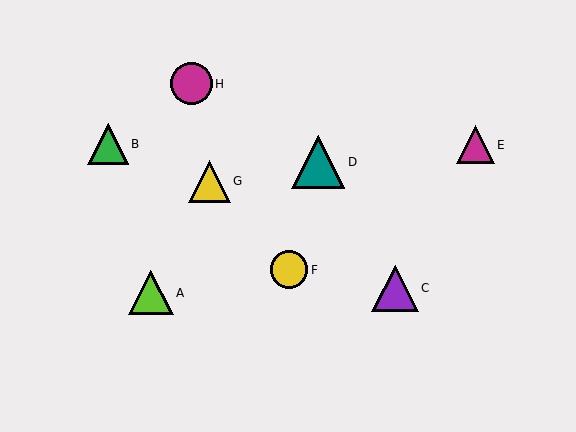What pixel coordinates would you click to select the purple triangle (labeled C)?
Click at (395, 288) to select the purple triangle C.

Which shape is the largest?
The teal triangle (labeled D) is the largest.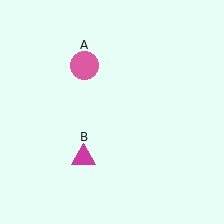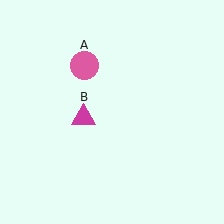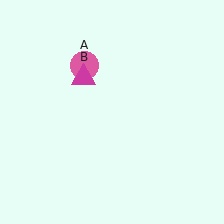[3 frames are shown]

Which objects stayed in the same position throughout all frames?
Pink circle (object A) remained stationary.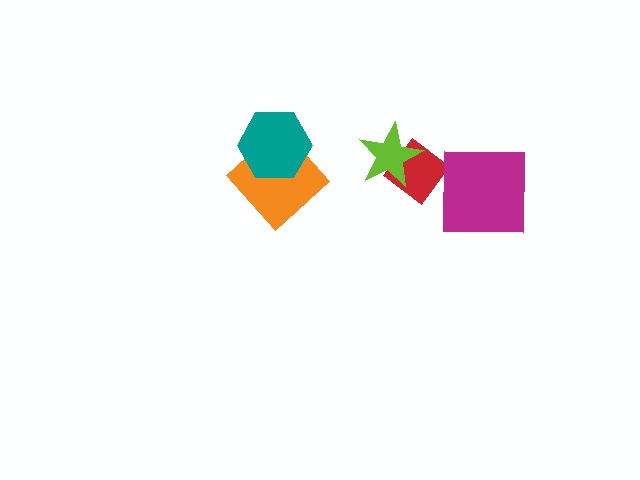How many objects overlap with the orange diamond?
1 object overlaps with the orange diamond.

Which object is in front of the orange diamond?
The teal hexagon is in front of the orange diamond.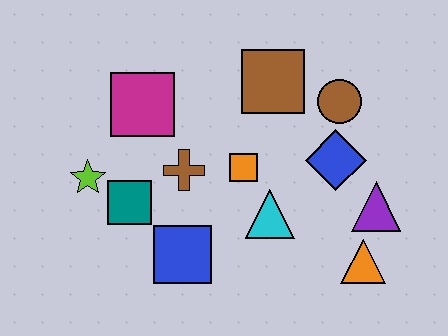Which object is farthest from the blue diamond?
The lime star is farthest from the blue diamond.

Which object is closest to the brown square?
The brown circle is closest to the brown square.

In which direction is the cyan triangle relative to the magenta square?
The cyan triangle is to the right of the magenta square.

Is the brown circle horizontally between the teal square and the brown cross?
No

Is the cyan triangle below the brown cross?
Yes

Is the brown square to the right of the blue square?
Yes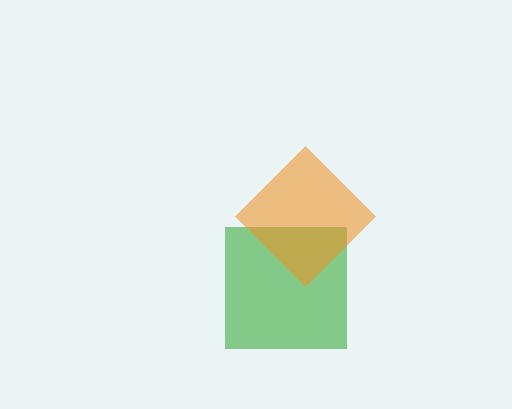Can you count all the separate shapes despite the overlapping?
Yes, there are 2 separate shapes.